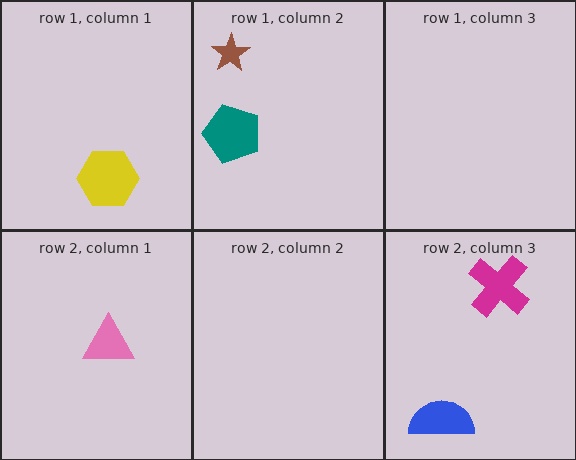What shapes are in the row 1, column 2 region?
The teal pentagon, the brown star.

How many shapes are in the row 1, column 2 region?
2.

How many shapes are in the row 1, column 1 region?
1.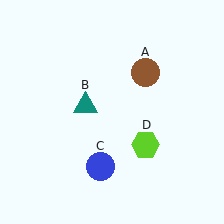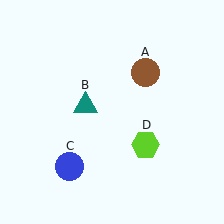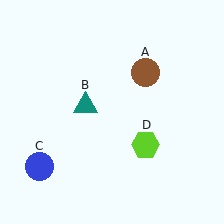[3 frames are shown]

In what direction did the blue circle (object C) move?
The blue circle (object C) moved left.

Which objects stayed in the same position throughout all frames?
Brown circle (object A) and teal triangle (object B) and lime hexagon (object D) remained stationary.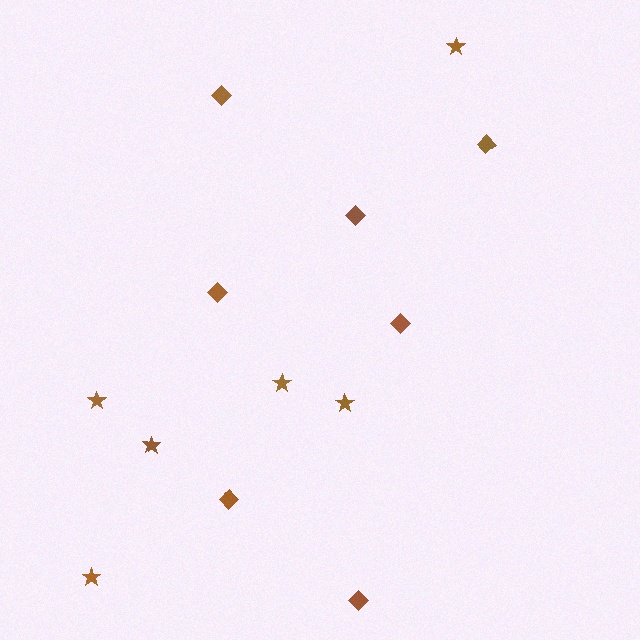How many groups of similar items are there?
There are 2 groups: one group of stars (6) and one group of diamonds (7).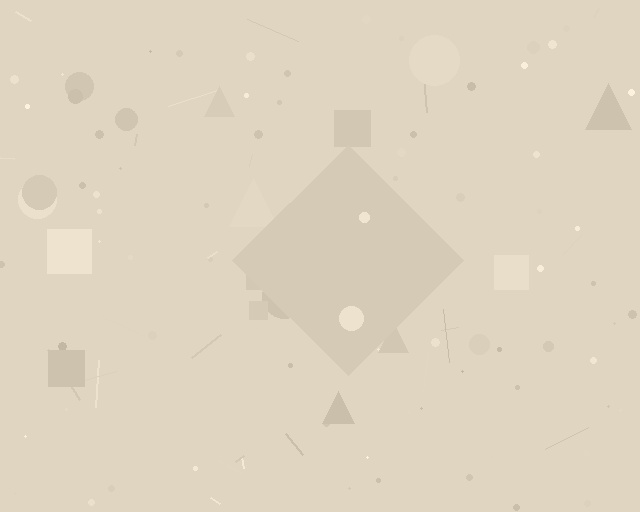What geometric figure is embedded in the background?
A diamond is embedded in the background.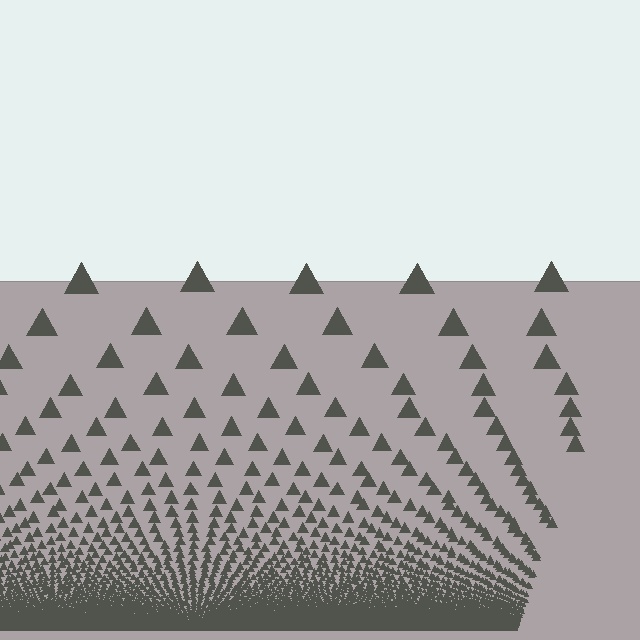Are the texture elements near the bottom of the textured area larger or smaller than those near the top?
Smaller. The gradient is inverted — elements near the bottom are smaller and denser.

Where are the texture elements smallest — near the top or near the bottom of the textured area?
Near the bottom.